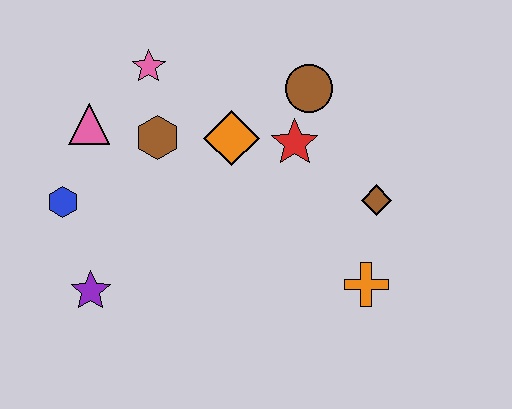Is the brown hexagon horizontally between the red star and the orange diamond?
No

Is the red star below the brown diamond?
No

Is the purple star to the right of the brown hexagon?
No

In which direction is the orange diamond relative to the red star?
The orange diamond is to the left of the red star.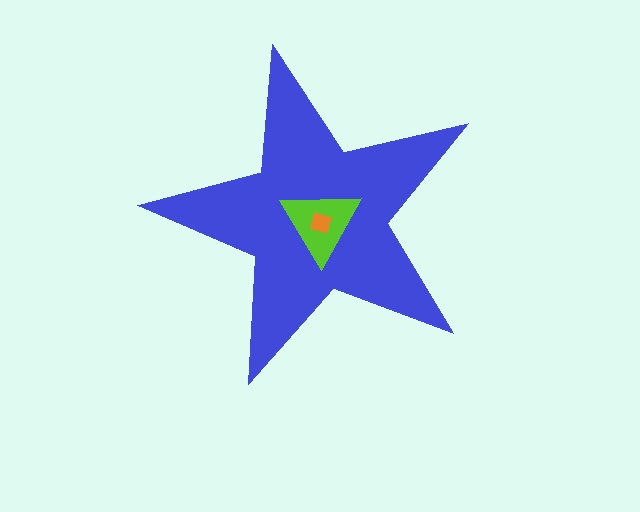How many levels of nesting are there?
3.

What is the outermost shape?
The blue star.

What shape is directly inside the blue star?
The lime triangle.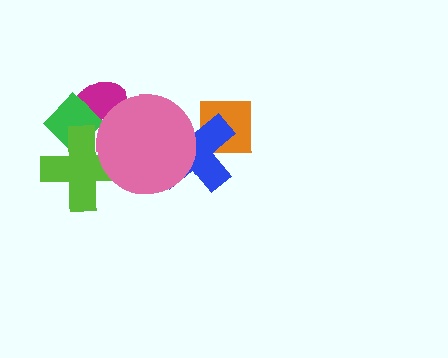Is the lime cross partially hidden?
Yes, it is partially covered by another shape.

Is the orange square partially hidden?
Yes, it is partially covered by another shape.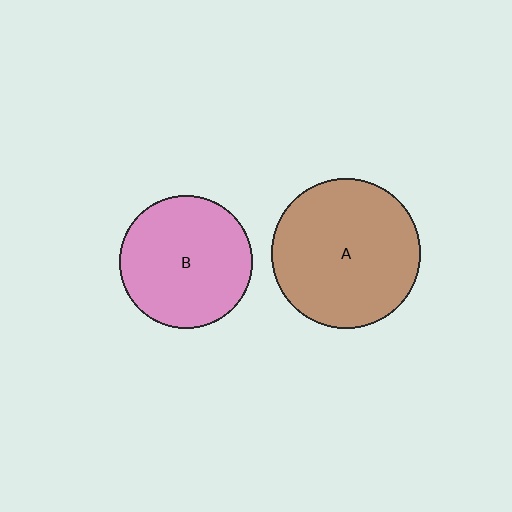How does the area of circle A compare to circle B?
Approximately 1.3 times.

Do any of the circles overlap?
No, none of the circles overlap.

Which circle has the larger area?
Circle A (brown).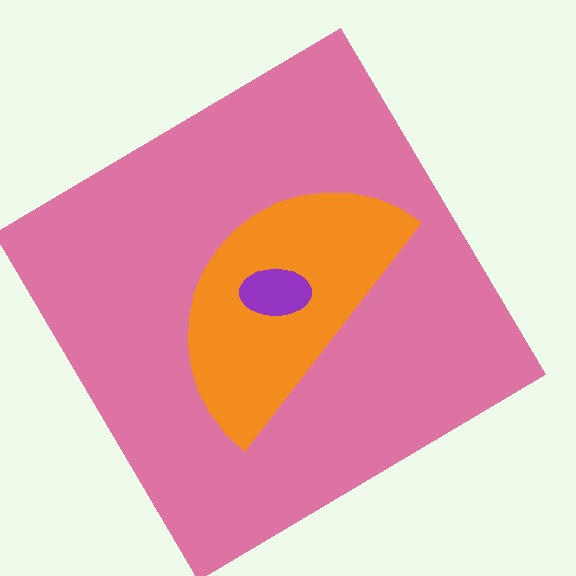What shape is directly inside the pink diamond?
The orange semicircle.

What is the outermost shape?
The pink diamond.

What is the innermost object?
The purple ellipse.